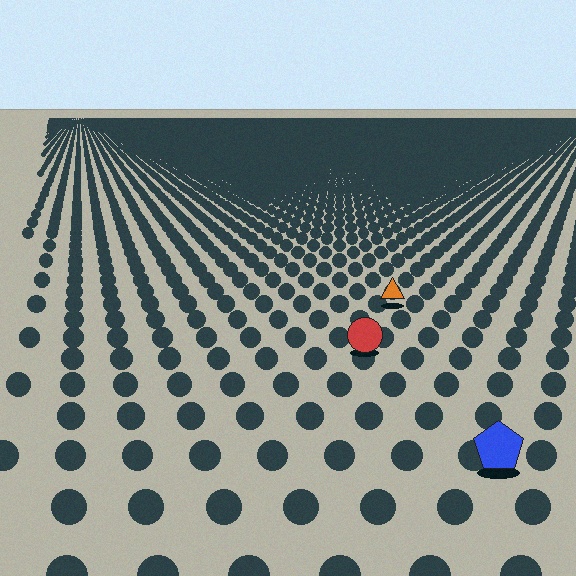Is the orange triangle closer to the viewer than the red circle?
No. The red circle is closer — you can tell from the texture gradient: the ground texture is coarser near it.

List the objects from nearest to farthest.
From nearest to farthest: the blue pentagon, the red circle, the orange triangle.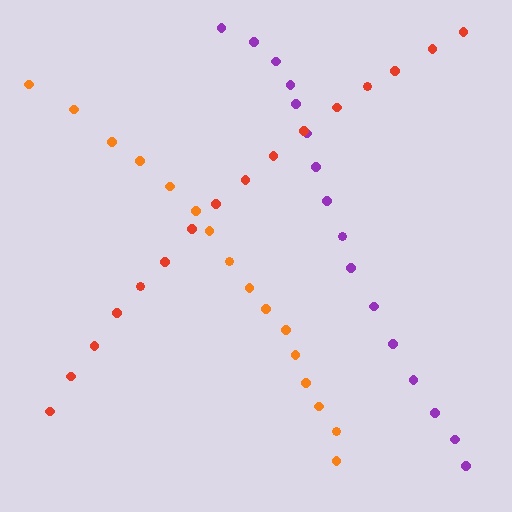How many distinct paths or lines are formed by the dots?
There are 3 distinct paths.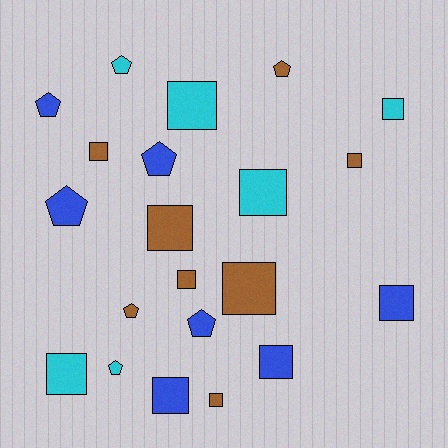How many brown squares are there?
There are 6 brown squares.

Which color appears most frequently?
Brown, with 8 objects.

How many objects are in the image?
There are 21 objects.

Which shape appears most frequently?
Square, with 13 objects.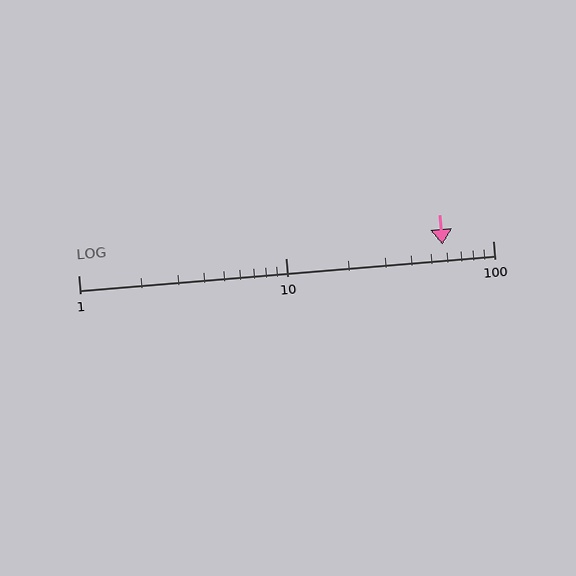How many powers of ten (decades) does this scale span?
The scale spans 2 decades, from 1 to 100.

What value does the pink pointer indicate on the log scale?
The pointer indicates approximately 57.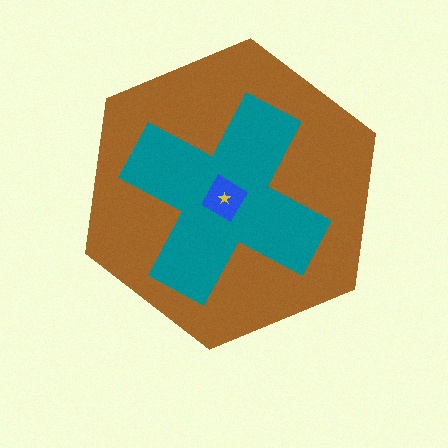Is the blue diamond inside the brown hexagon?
Yes.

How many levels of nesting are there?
4.